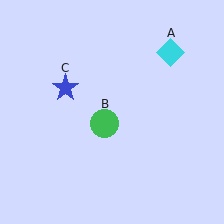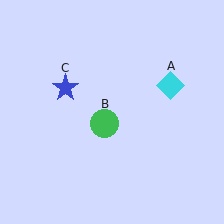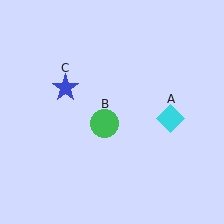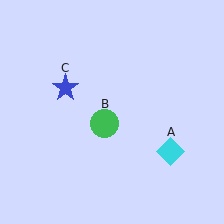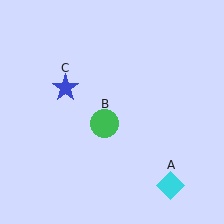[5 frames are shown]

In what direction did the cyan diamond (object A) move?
The cyan diamond (object A) moved down.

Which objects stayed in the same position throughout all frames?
Green circle (object B) and blue star (object C) remained stationary.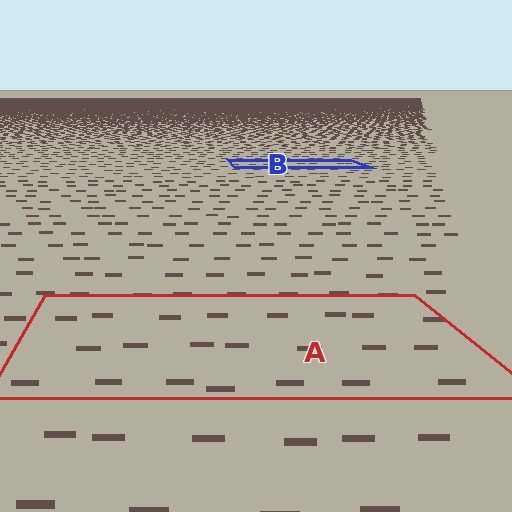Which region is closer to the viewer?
Region A is closer. The texture elements there are larger and more spread out.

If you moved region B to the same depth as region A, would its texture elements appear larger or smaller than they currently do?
They would appear larger. At a closer depth, the same texture elements are projected at a bigger on-screen size.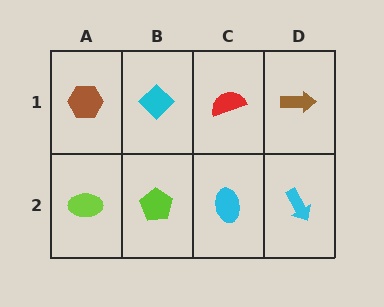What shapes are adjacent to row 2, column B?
A cyan diamond (row 1, column B), a lime ellipse (row 2, column A), a cyan ellipse (row 2, column C).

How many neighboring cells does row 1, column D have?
2.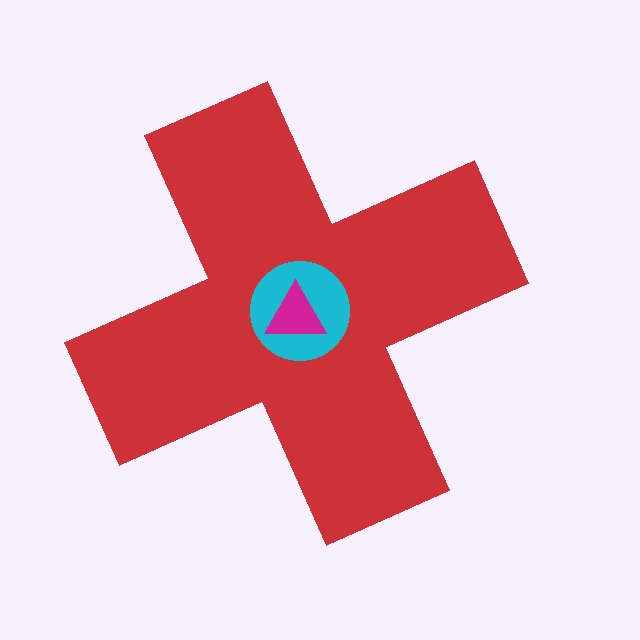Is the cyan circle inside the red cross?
Yes.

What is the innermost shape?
The magenta triangle.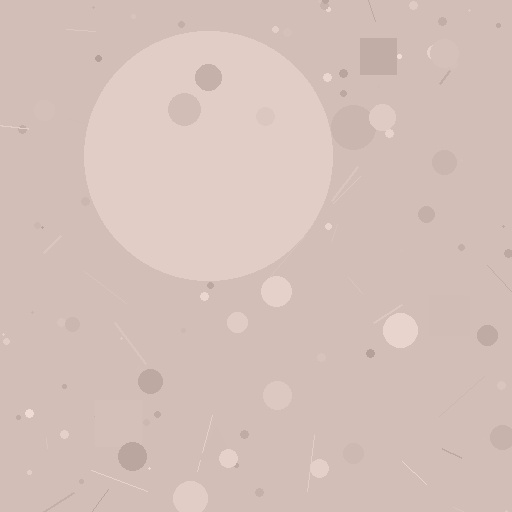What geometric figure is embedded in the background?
A circle is embedded in the background.